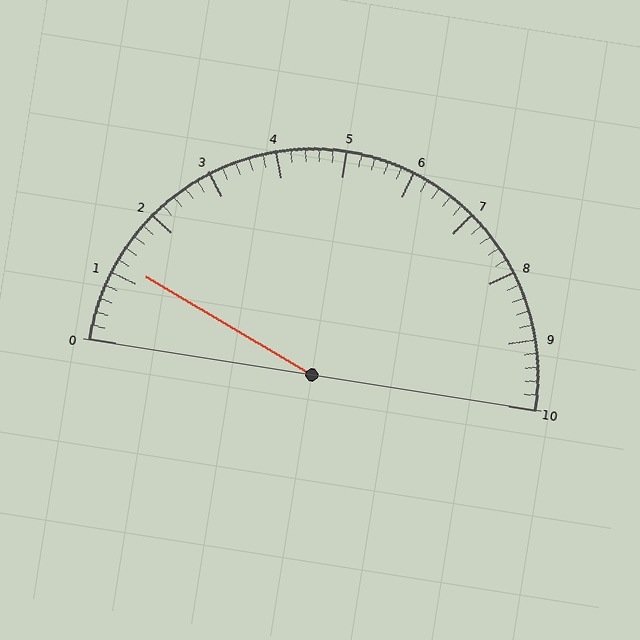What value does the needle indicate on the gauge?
The needle indicates approximately 1.2.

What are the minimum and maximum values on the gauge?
The gauge ranges from 0 to 10.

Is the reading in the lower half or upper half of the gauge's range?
The reading is in the lower half of the range (0 to 10).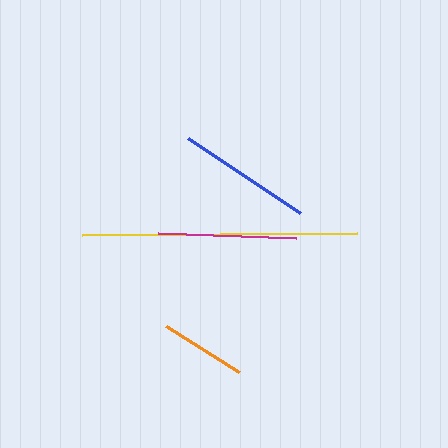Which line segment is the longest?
The yellow line is the longest at approximately 275 pixels.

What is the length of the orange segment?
The orange segment is approximately 86 pixels long.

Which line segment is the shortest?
The orange line is the shortest at approximately 86 pixels.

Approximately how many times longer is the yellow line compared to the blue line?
The yellow line is approximately 2.0 times the length of the blue line.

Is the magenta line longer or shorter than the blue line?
The magenta line is longer than the blue line.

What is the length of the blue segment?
The blue segment is approximately 136 pixels long.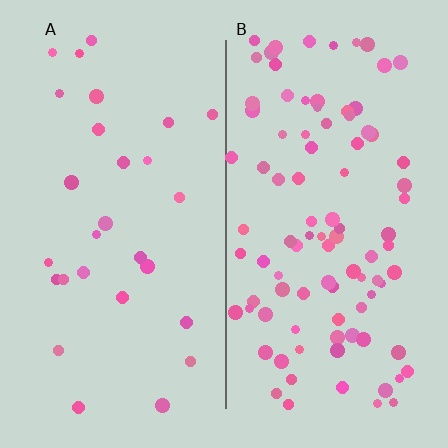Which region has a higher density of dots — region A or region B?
B (the right).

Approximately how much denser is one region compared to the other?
Approximately 3.4× — region B over region A.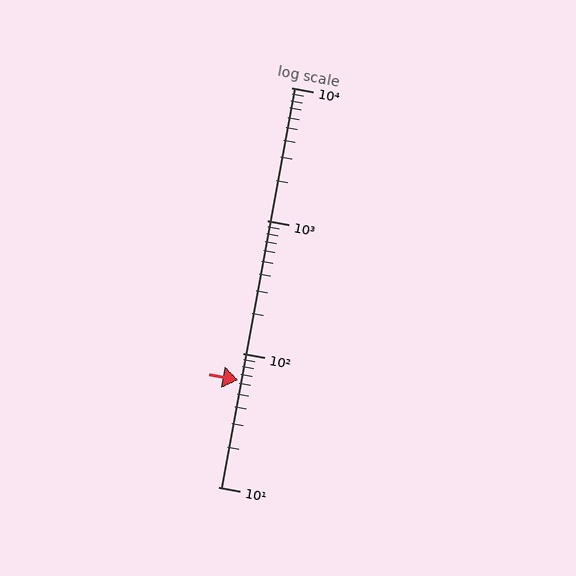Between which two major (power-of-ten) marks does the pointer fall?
The pointer is between 10 and 100.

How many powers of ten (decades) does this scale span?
The scale spans 3 decades, from 10 to 10000.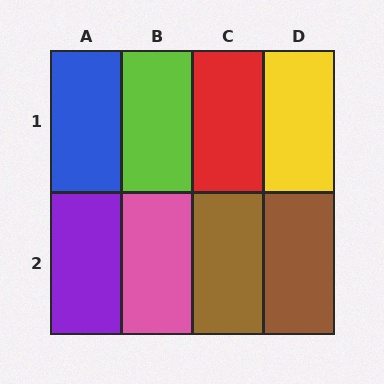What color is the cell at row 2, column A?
Purple.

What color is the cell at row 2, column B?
Pink.